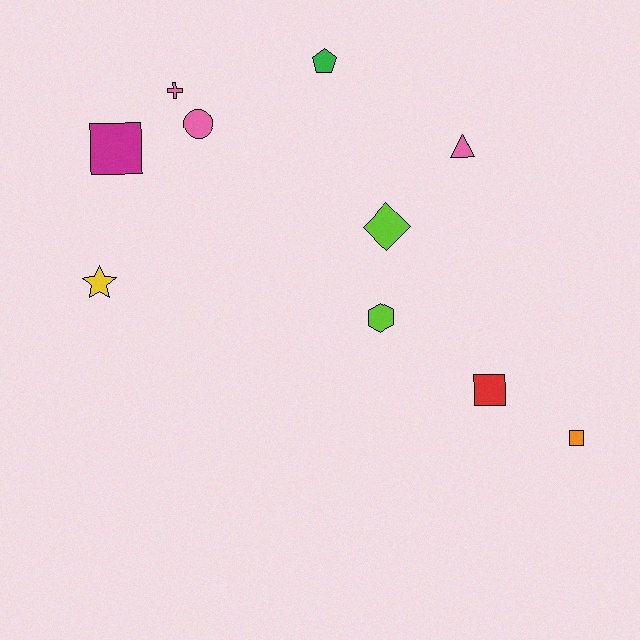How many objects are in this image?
There are 10 objects.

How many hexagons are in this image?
There is 1 hexagon.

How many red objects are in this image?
There is 1 red object.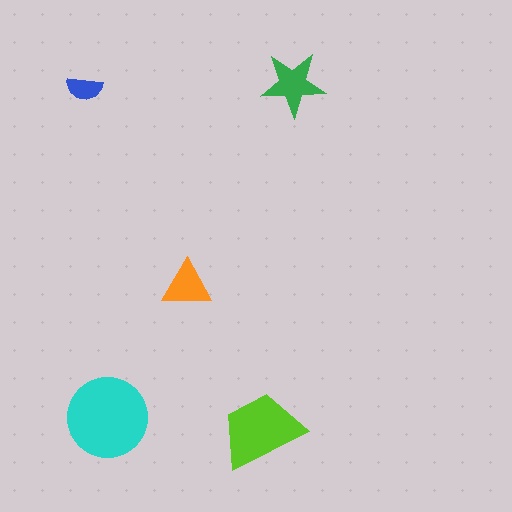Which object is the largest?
The cyan circle.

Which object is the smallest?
The blue semicircle.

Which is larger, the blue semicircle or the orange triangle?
The orange triangle.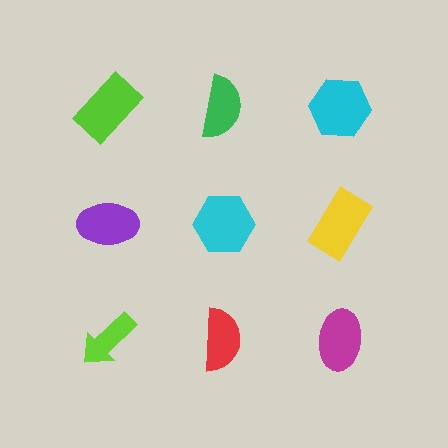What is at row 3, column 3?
A magenta ellipse.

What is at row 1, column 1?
A lime rectangle.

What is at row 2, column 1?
A purple ellipse.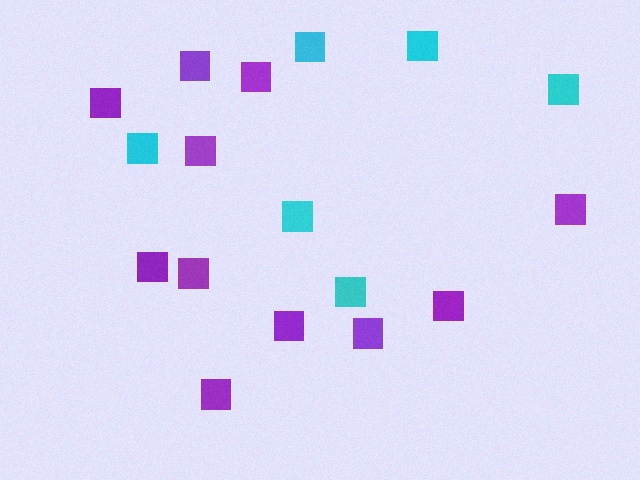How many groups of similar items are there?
There are 2 groups: one group of purple squares (11) and one group of cyan squares (6).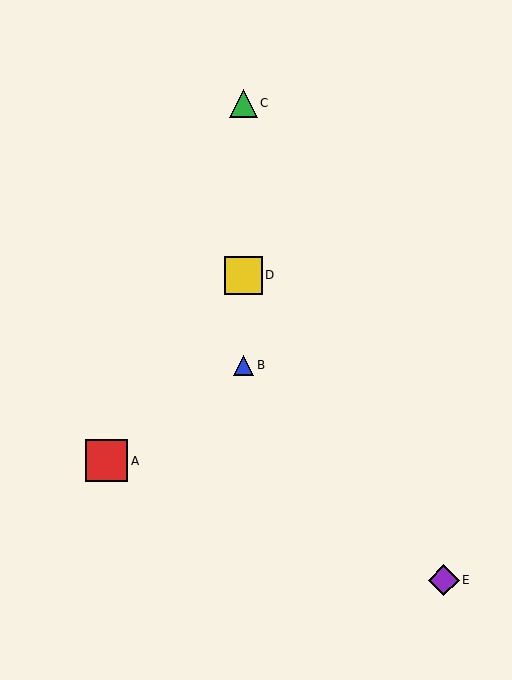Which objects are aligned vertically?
Objects B, C, D are aligned vertically.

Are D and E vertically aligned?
No, D is at x≈244 and E is at x≈444.